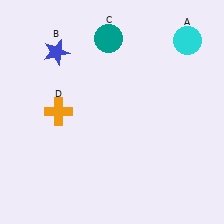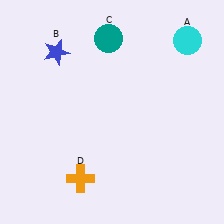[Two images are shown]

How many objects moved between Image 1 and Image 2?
1 object moved between the two images.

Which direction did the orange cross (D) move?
The orange cross (D) moved down.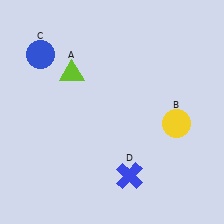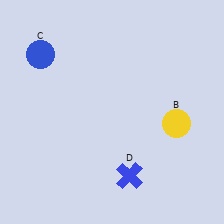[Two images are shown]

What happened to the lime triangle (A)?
The lime triangle (A) was removed in Image 2. It was in the top-left area of Image 1.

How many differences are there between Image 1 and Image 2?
There is 1 difference between the two images.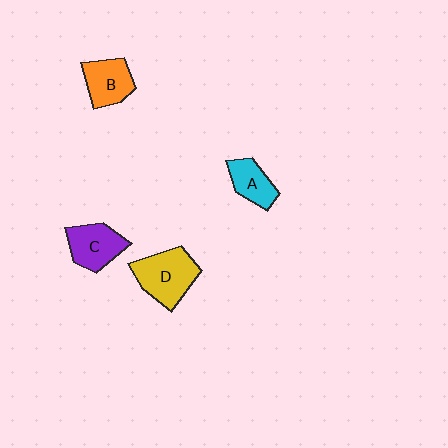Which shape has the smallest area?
Shape A (cyan).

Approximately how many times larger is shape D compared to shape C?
Approximately 1.3 times.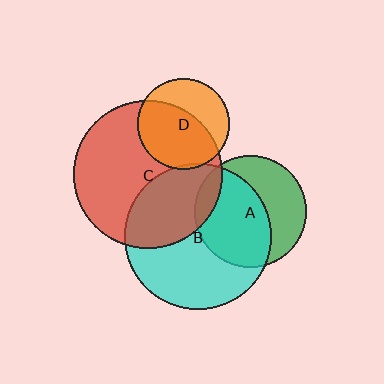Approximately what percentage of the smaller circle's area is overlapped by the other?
Approximately 10%.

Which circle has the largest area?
Circle C (red).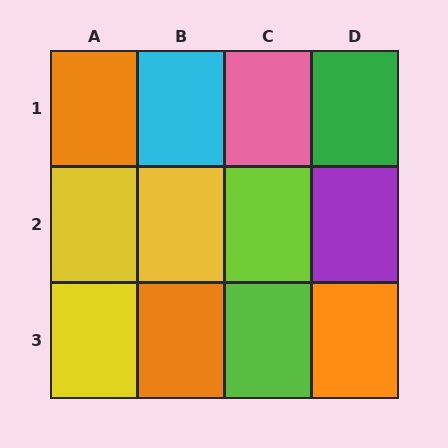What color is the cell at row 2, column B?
Yellow.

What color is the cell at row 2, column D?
Purple.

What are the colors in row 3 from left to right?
Yellow, orange, lime, orange.